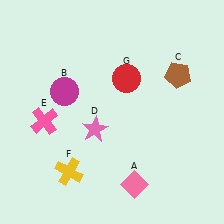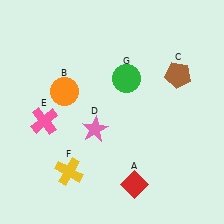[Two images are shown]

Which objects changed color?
A changed from pink to red. B changed from magenta to orange. G changed from red to green.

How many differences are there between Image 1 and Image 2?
There are 3 differences between the two images.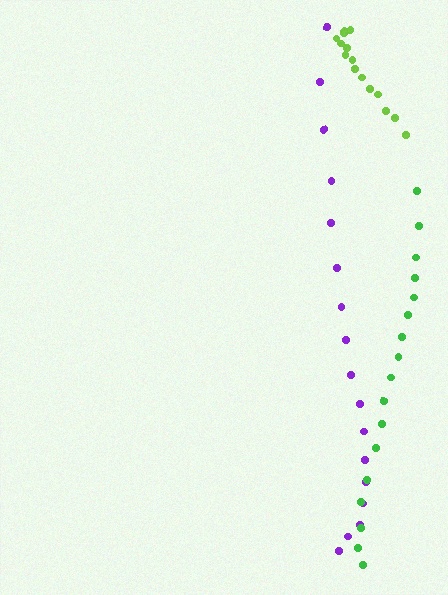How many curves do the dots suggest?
There are 3 distinct paths.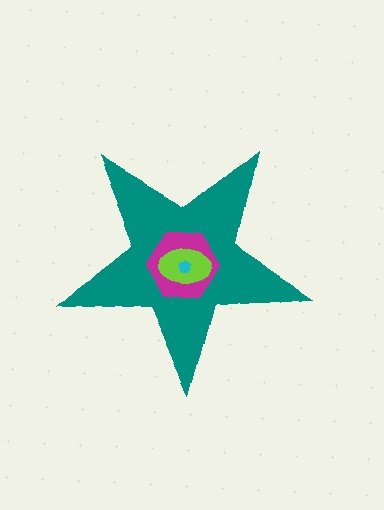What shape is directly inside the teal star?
The magenta hexagon.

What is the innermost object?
The cyan pentagon.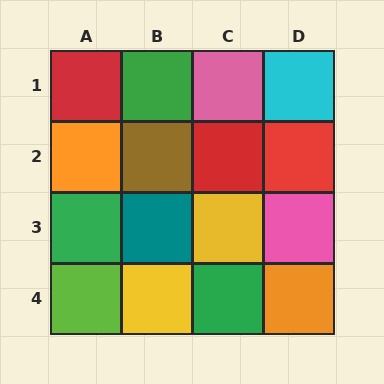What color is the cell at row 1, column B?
Green.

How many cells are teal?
1 cell is teal.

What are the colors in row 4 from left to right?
Lime, yellow, green, orange.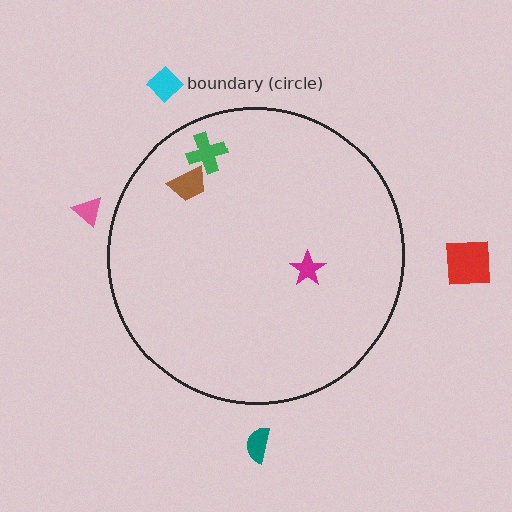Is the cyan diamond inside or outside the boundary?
Outside.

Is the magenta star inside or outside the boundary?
Inside.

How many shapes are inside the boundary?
3 inside, 4 outside.